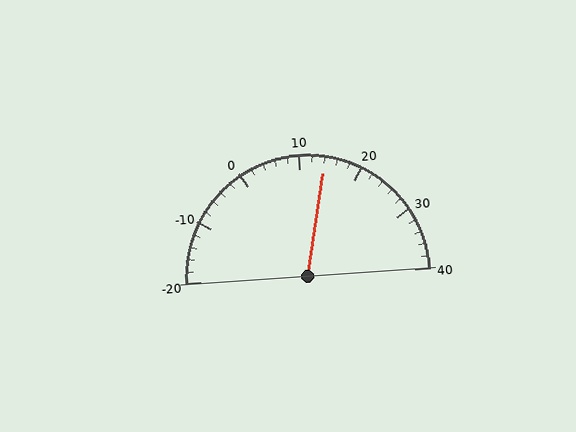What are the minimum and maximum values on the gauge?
The gauge ranges from -20 to 40.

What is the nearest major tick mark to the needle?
The nearest major tick mark is 10.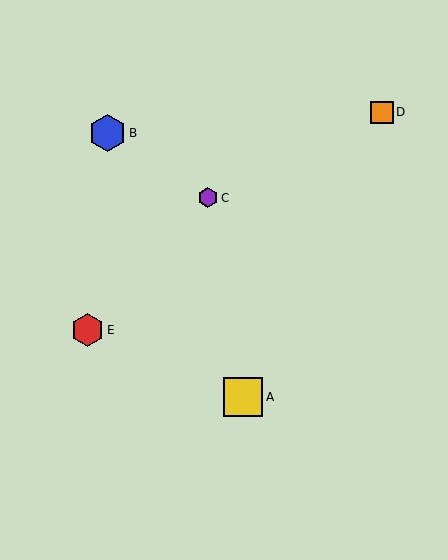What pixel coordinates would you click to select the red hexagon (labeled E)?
Click at (88, 330) to select the red hexagon E.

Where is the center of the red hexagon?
The center of the red hexagon is at (88, 330).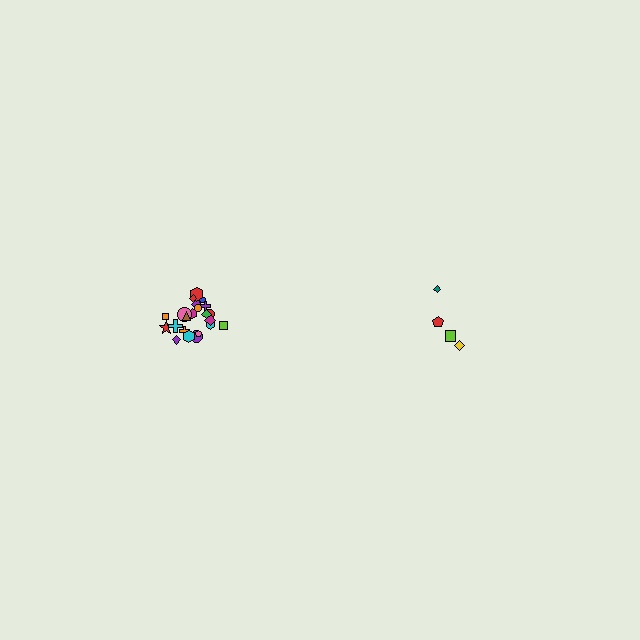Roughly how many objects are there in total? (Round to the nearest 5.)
Roughly 25 objects in total.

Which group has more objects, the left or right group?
The left group.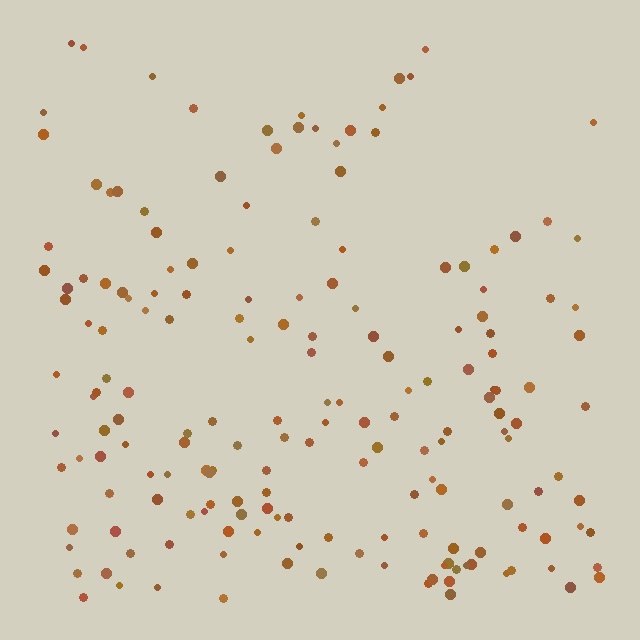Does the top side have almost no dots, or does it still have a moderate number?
Still a moderate number, just noticeably fewer than the bottom.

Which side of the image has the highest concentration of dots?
The bottom.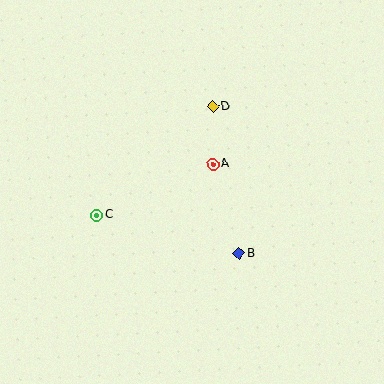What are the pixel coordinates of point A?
Point A is at (213, 164).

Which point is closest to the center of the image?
Point A at (213, 164) is closest to the center.